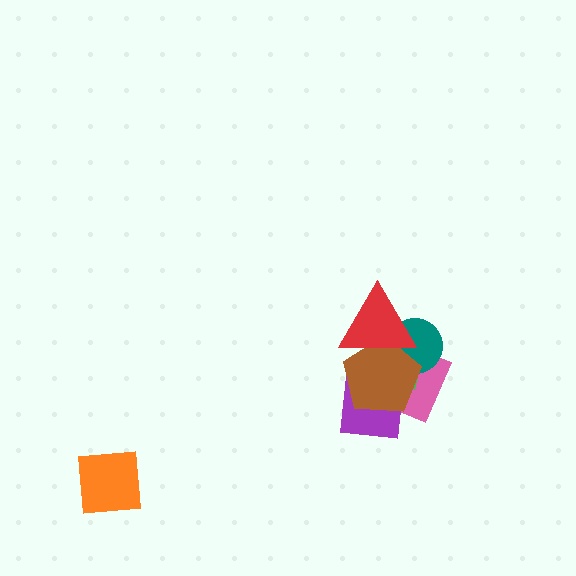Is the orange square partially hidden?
No, no other shape covers it.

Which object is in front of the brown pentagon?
The red triangle is in front of the brown pentagon.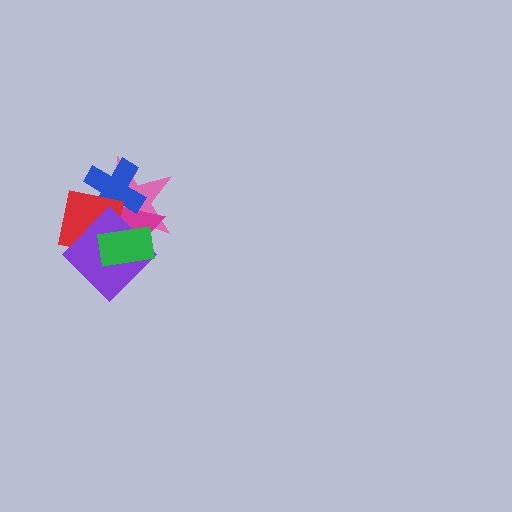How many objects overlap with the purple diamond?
5 objects overlap with the purple diamond.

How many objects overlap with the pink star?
5 objects overlap with the pink star.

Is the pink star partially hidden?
Yes, it is partially covered by another shape.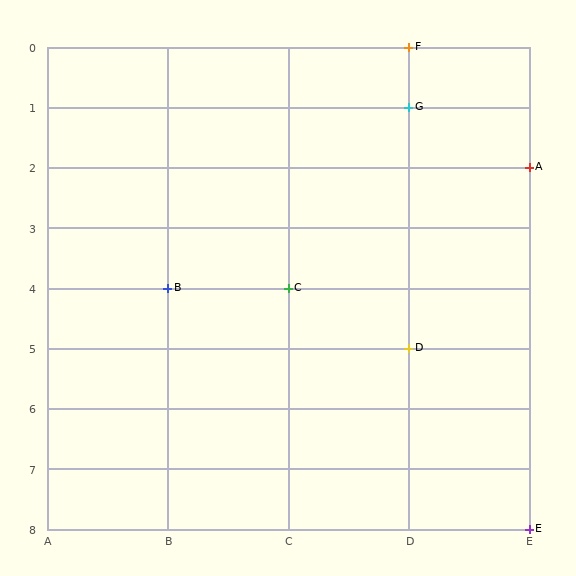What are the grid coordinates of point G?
Point G is at grid coordinates (D, 1).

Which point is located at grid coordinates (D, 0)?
Point F is at (D, 0).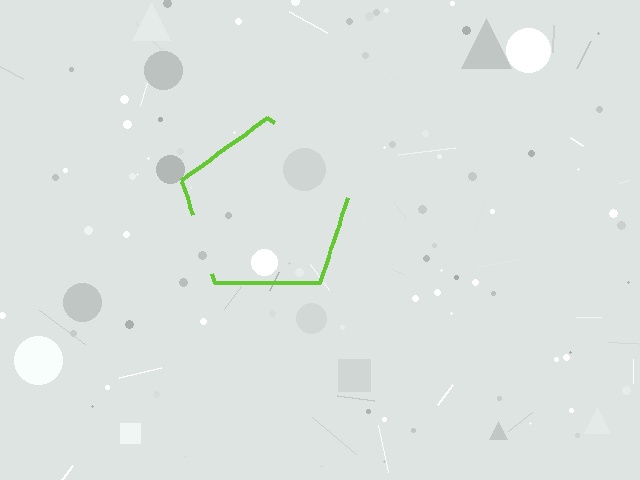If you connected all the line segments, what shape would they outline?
They would outline a pentagon.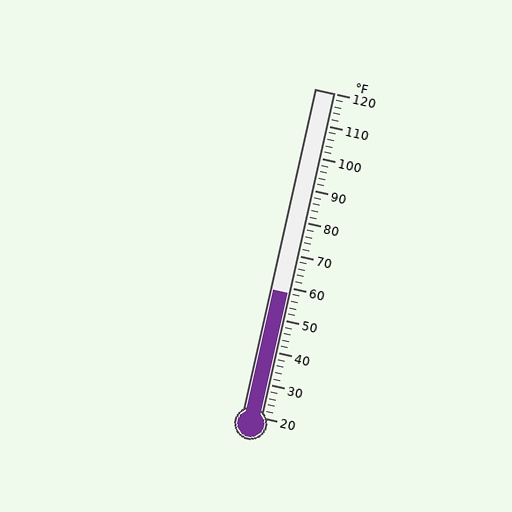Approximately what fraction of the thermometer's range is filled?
The thermometer is filled to approximately 40% of its range.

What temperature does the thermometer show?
The thermometer shows approximately 58°F.